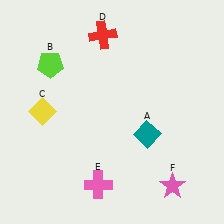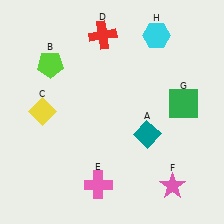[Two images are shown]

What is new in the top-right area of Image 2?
A green square (G) was added in the top-right area of Image 2.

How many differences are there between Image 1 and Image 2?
There are 2 differences between the two images.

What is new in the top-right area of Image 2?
A cyan hexagon (H) was added in the top-right area of Image 2.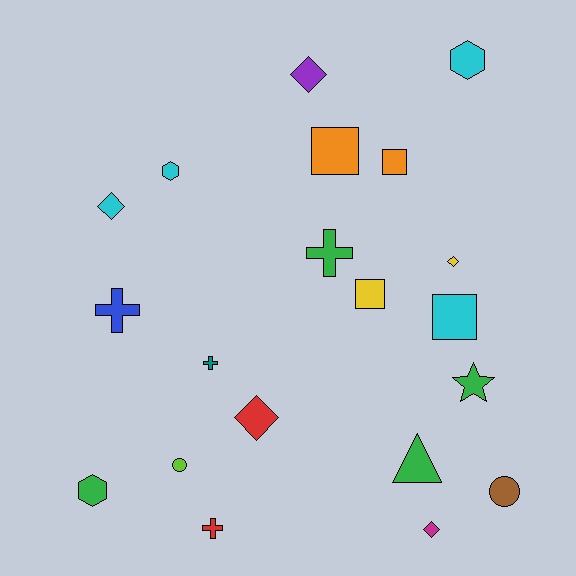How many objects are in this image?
There are 20 objects.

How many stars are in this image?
There is 1 star.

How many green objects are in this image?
There are 4 green objects.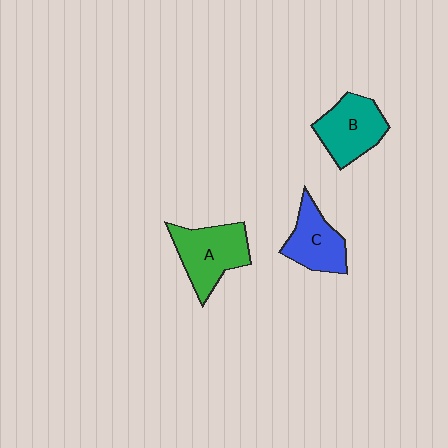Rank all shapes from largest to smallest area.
From largest to smallest: A (green), B (teal), C (blue).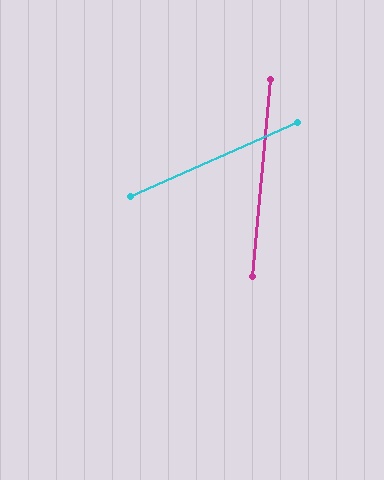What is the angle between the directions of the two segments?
Approximately 61 degrees.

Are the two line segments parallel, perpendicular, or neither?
Neither parallel nor perpendicular — they differ by about 61°.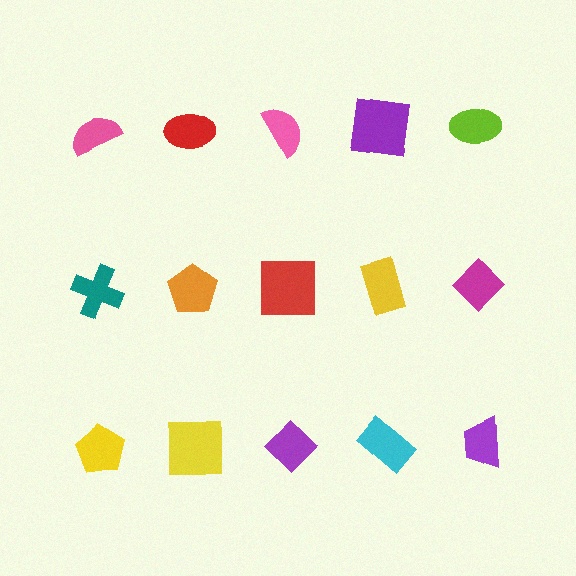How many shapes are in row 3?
5 shapes.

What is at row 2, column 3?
A red square.